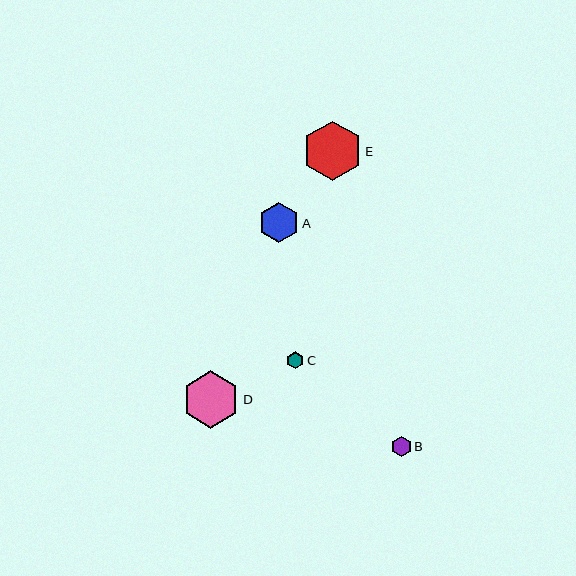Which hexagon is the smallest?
Hexagon C is the smallest with a size of approximately 17 pixels.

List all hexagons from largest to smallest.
From largest to smallest: E, D, A, B, C.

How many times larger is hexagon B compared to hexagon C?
Hexagon B is approximately 1.2 times the size of hexagon C.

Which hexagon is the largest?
Hexagon E is the largest with a size of approximately 59 pixels.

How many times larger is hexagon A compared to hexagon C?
Hexagon A is approximately 2.3 times the size of hexagon C.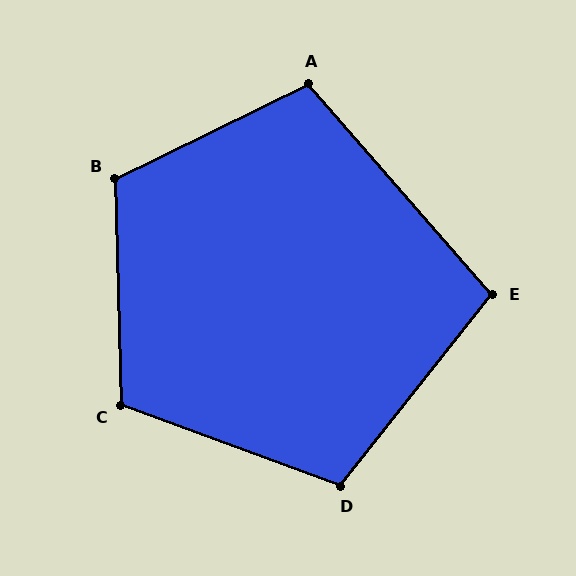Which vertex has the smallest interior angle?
E, at approximately 100 degrees.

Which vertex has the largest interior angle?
B, at approximately 115 degrees.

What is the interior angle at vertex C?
Approximately 111 degrees (obtuse).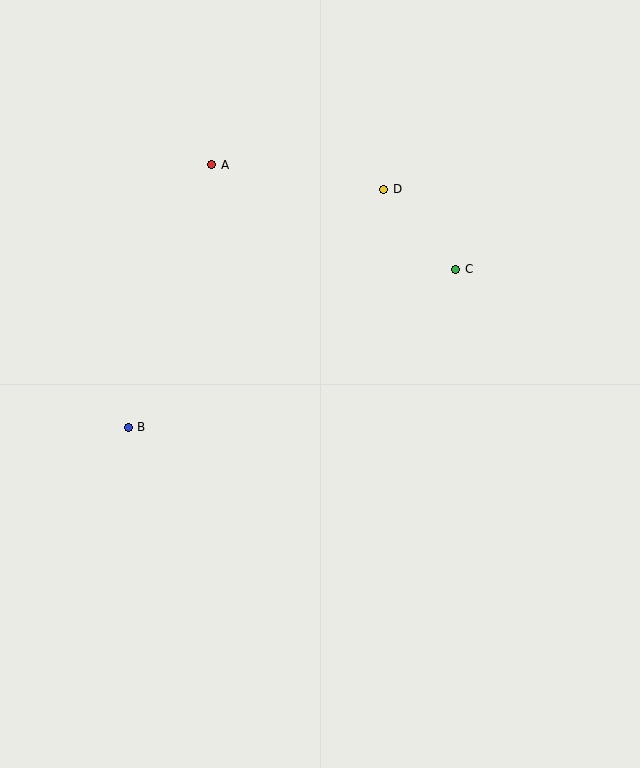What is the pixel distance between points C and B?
The distance between C and B is 363 pixels.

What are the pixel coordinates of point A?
Point A is at (212, 165).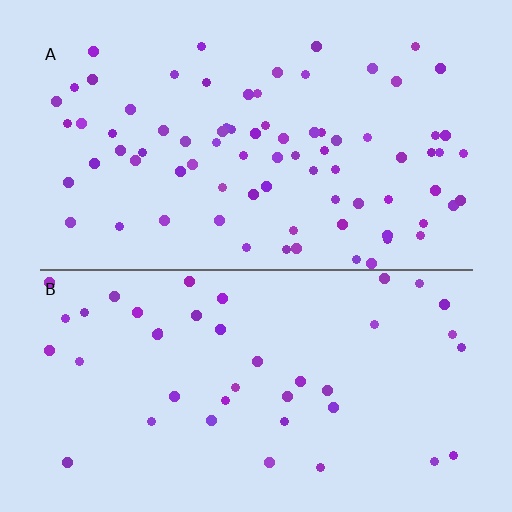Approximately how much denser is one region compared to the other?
Approximately 1.9× — region A over region B.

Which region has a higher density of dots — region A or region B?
A (the top).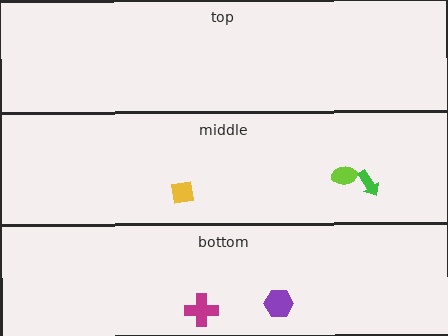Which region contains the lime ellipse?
The middle region.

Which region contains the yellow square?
The middle region.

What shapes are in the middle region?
The lime ellipse, the green arrow, the yellow square.